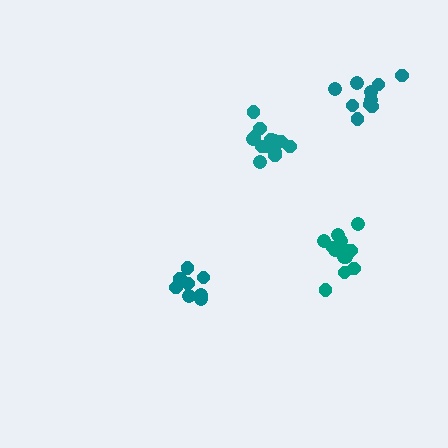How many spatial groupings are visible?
There are 4 spatial groupings.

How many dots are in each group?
Group 1: 8 dots, Group 2: 13 dots, Group 3: 13 dots, Group 4: 10 dots (44 total).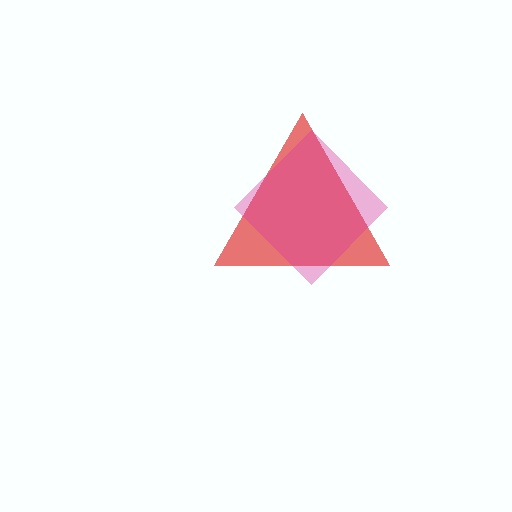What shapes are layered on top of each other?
The layered shapes are: a red triangle, a magenta diamond.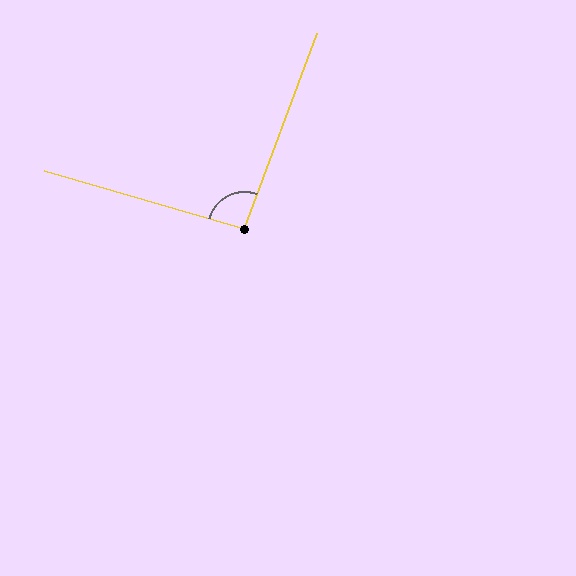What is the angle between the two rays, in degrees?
Approximately 94 degrees.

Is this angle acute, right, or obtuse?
It is approximately a right angle.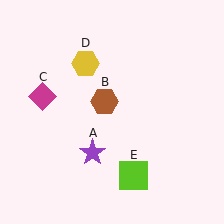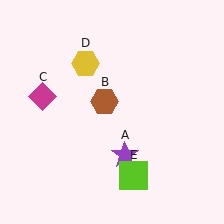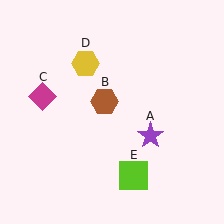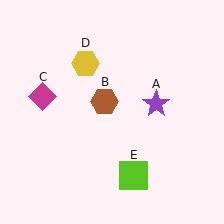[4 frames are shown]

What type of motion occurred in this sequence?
The purple star (object A) rotated counterclockwise around the center of the scene.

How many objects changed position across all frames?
1 object changed position: purple star (object A).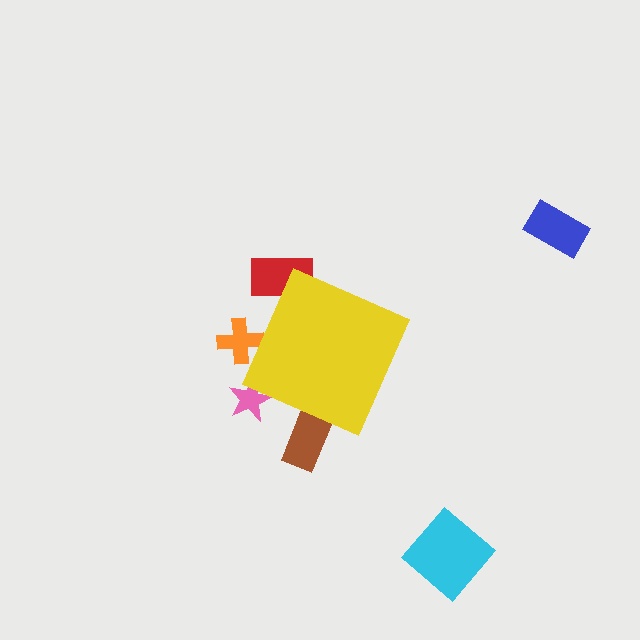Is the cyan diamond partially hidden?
No, the cyan diamond is fully visible.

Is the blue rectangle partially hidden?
No, the blue rectangle is fully visible.